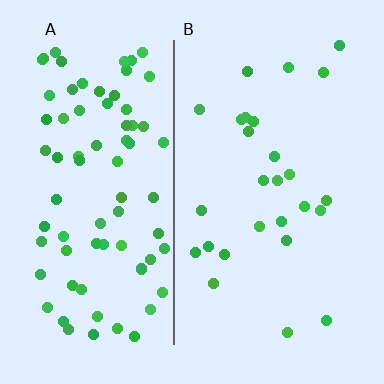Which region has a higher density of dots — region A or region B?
A (the left).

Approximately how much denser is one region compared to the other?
Approximately 3.0× — region A over region B.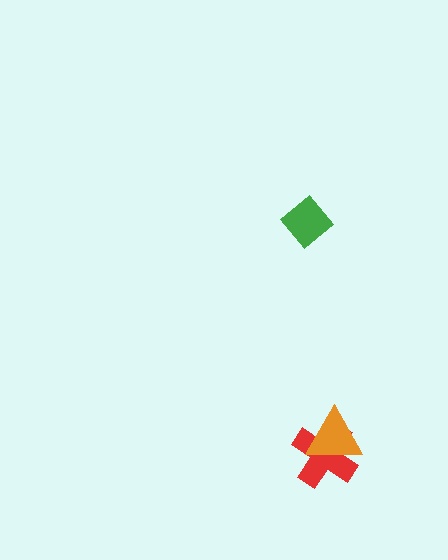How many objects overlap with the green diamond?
0 objects overlap with the green diamond.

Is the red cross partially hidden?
Yes, it is partially covered by another shape.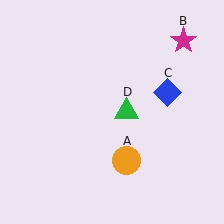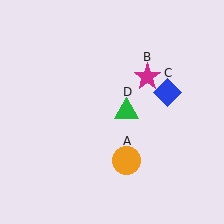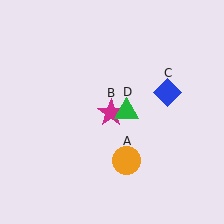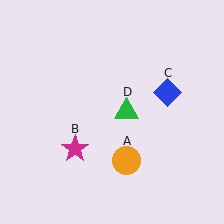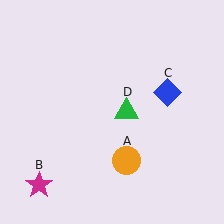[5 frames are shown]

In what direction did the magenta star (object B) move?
The magenta star (object B) moved down and to the left.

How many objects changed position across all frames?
1 object changed position: magenta star (object B).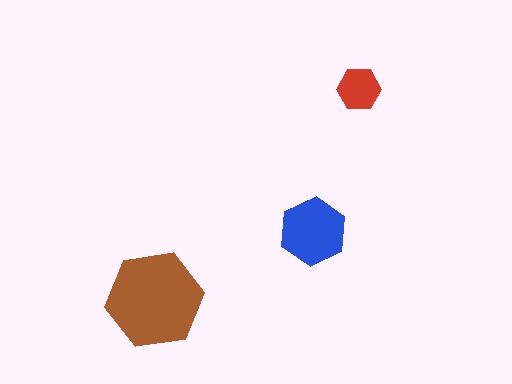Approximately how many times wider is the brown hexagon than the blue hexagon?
About 1.5 times wider.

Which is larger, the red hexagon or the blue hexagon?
The blue one.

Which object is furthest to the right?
The red hexagon is rightmost.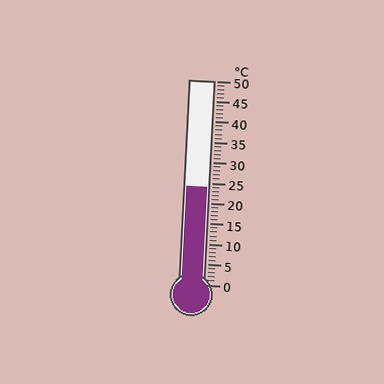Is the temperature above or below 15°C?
The temperature is above 15°C.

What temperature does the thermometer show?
The thermometer shows approximately 24°C.